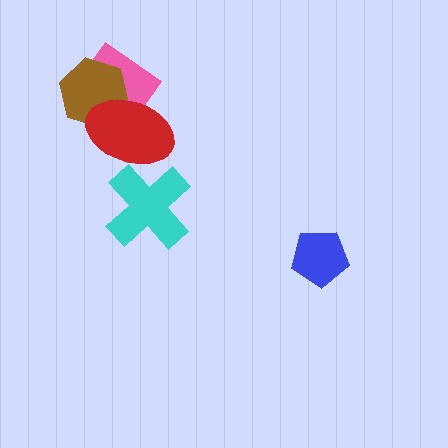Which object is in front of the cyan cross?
The red ellipse is in front of the cyan cross.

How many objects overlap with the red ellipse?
3 objects overlap with the red ellipse.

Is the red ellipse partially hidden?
No, no other shape covers it.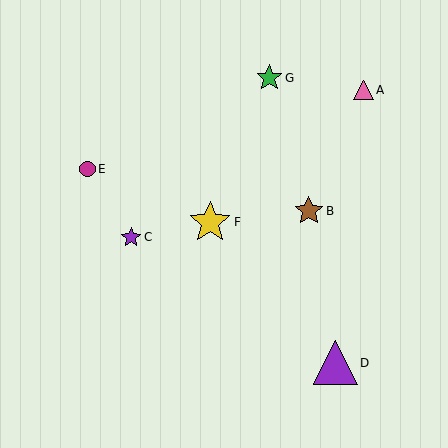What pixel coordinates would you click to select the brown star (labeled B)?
Click at (309, 211) to select the brown star B.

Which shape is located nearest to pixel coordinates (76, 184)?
The magenta circle (labeled E) at (87, 169) is nearest to that location.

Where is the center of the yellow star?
The center of the yellow star is at (210, 222).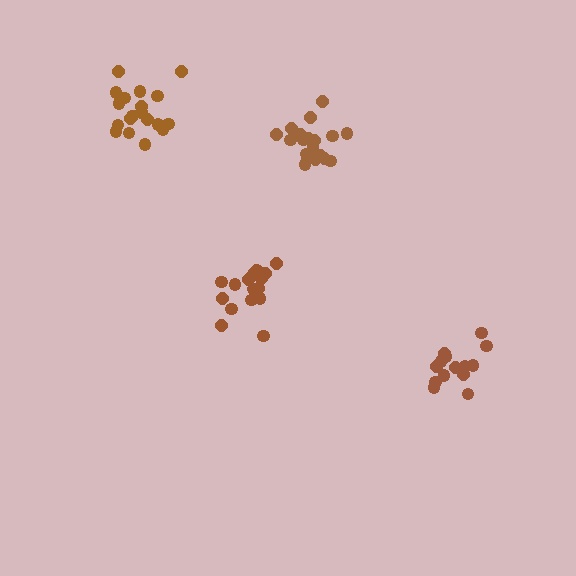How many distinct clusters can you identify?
There are 4 distinct clusters.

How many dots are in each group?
Group 1: 19 dots, Group 2: 15 dots, Group 3: 19 dots, Group 4: 17 dots (70 total).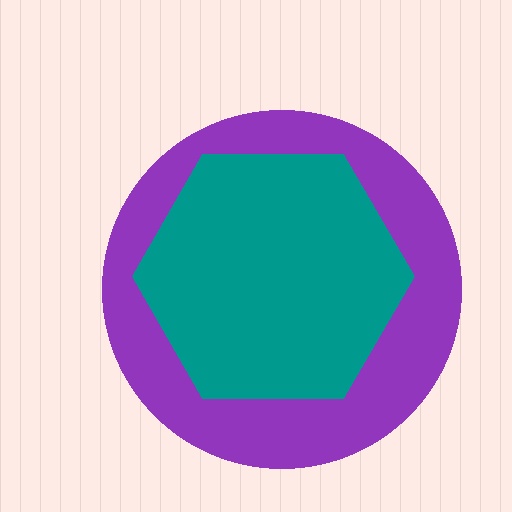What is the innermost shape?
The teal hexagon.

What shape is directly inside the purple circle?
The teal hexagon.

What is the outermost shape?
The purple circle.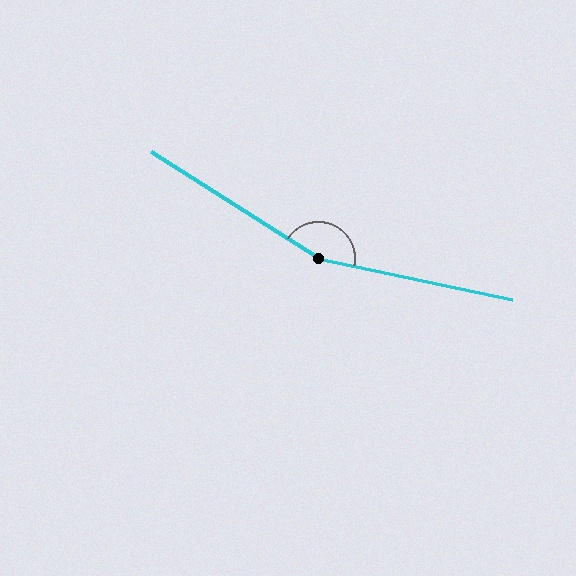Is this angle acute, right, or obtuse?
It is obtuse.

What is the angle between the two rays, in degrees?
Approximately 159 degrees.